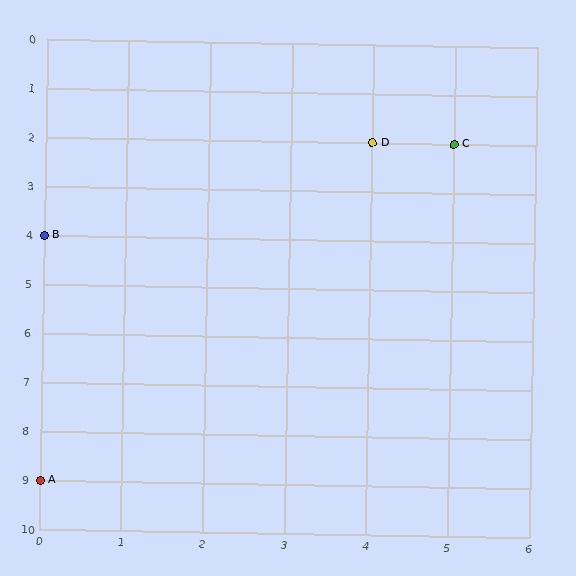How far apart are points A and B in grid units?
Points A and B are 5 rows apart.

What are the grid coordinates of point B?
Point B is at grid coordinates (0, 4).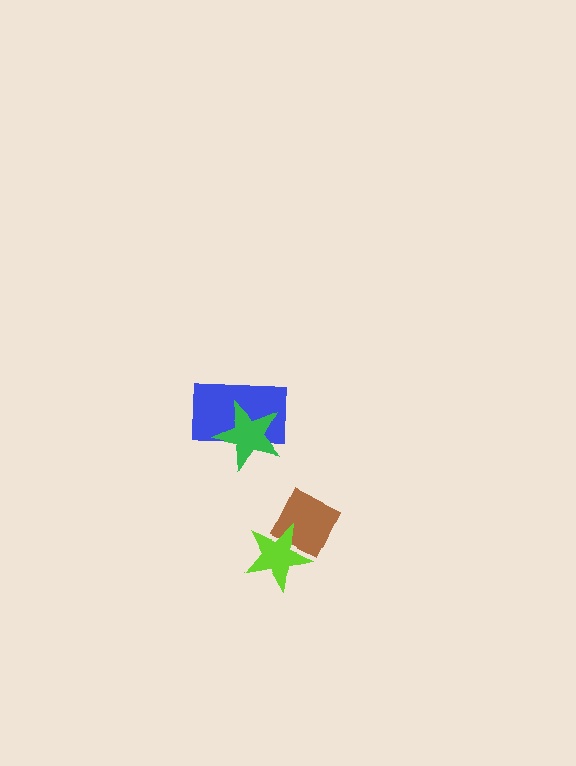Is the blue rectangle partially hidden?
Yes, it is partially covered by another shape.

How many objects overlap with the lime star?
1 object overlaps with the lime star.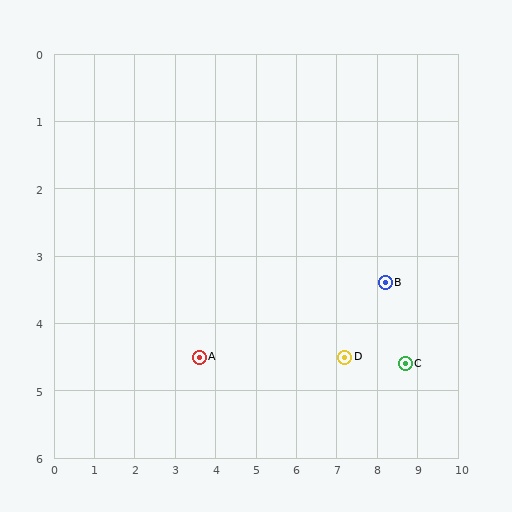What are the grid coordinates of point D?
Point D is at approximately (7.2, 4.5).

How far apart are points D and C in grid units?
Points D and C are about 1.5 grid units apart.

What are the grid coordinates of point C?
Point C is at approximately (8.7, 4.6).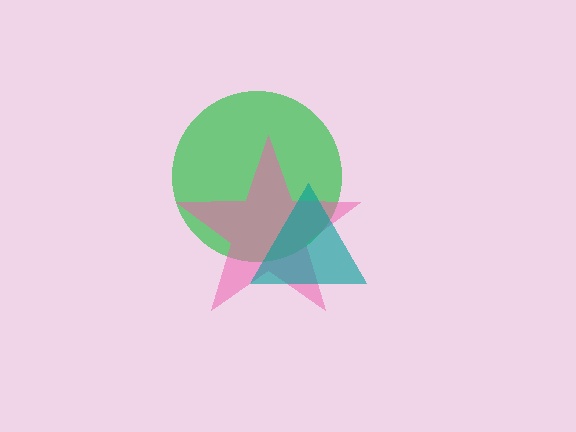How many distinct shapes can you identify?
There are 3 distinct shapes: a green circle, a pink star, a teal triangle.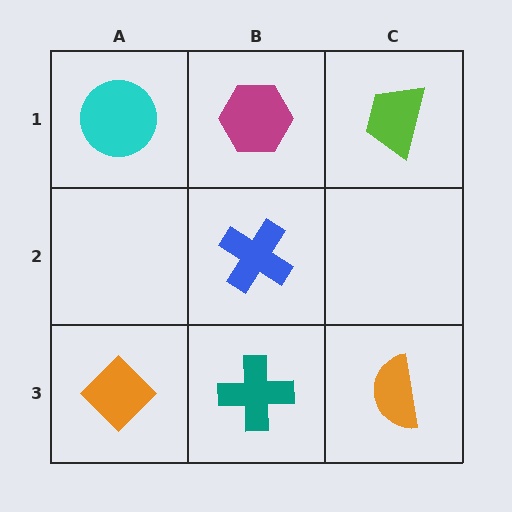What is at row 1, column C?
A lime trapezoid.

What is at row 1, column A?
A cyan circle.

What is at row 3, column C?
An orange semicircle.